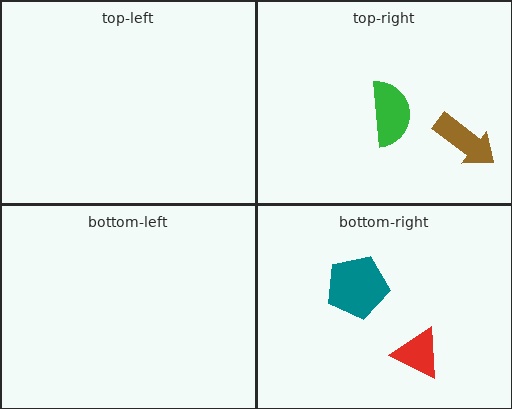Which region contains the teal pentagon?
The bottom-right region.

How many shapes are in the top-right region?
2.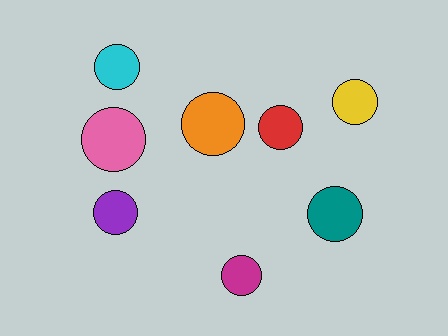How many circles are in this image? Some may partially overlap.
There are 8 circles.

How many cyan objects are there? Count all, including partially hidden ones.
There is 1 cyan object.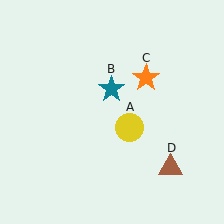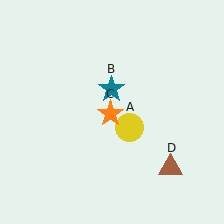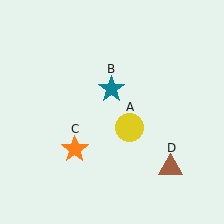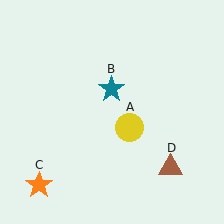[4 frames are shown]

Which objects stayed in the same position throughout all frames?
Yellow circle (object A) and teal star (object B) and brown triangle (object D) remained stationary.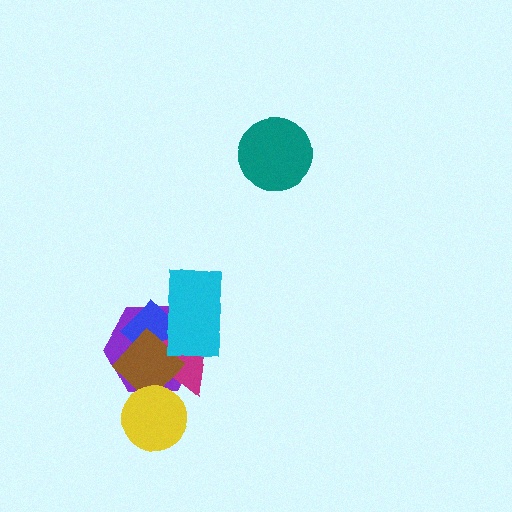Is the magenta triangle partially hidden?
Yes, it is partially covered by another shape.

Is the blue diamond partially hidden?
Yes, it is partially covered by another shape.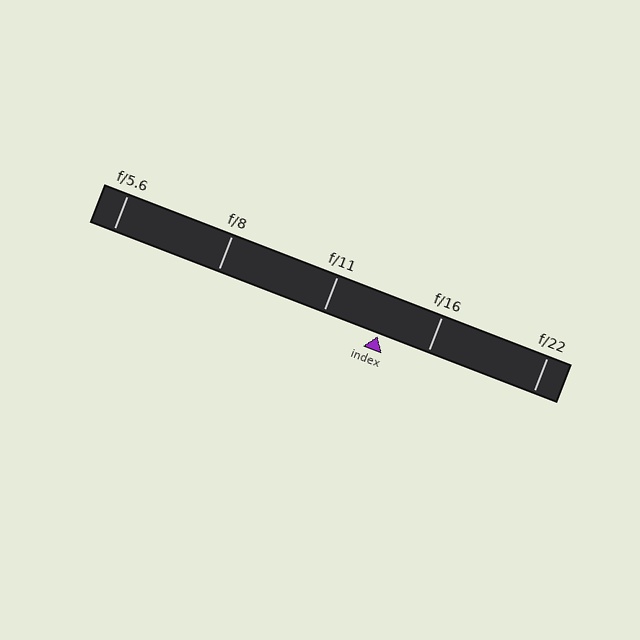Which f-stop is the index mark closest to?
The index mark is closest to f/16.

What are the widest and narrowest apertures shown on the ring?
The widest aperture shown is f/5.6 and the narrowest is f/22.